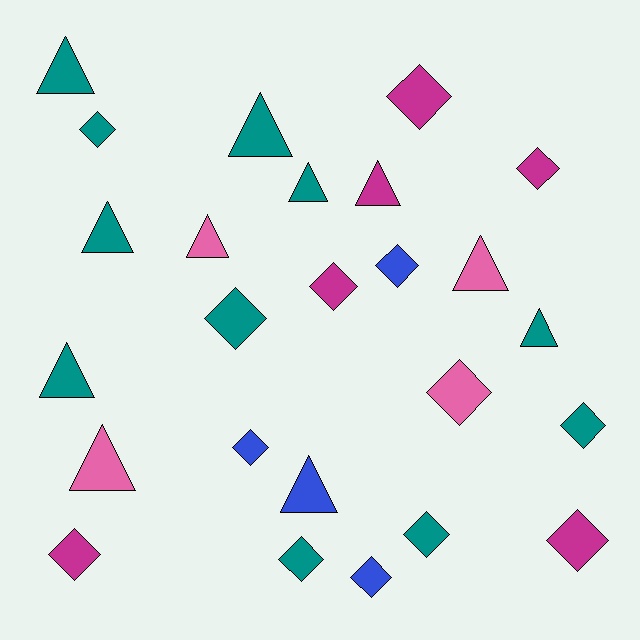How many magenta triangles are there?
There is 1 magenta triangle.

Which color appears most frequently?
Teal, with 11 objects.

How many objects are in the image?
There are 25 objects.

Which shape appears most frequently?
Diamond, with 14 objects.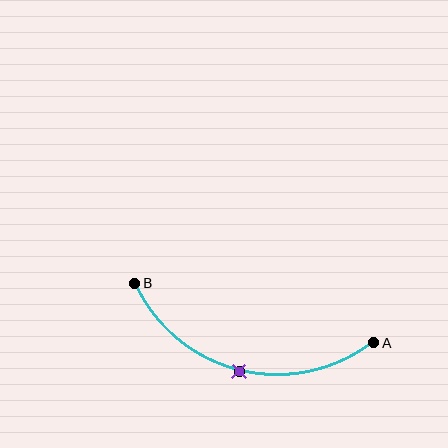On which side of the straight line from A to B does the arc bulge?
The arc bulges below the straight line connecting A and B.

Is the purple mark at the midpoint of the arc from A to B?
Yes. The purple mark lies on the arc at equal arc-length from both A and B — it is the arc midpoint.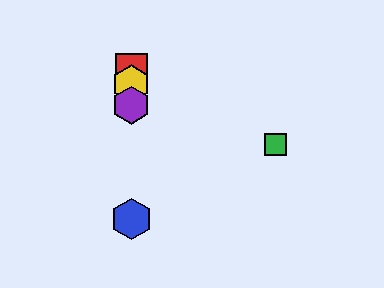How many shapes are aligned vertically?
4 shapes (the red square, the blue hexagon, the yellow hexagon, the purple hexagon) are aligned vertically.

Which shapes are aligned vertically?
The red square, the blue hexagon, the yellow hexagon, the purple hexagon are aligned vertically.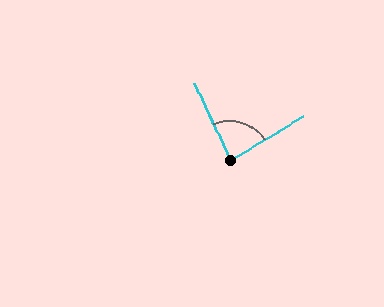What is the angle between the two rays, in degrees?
Approximately 83 degrees.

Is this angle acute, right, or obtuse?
It is acute.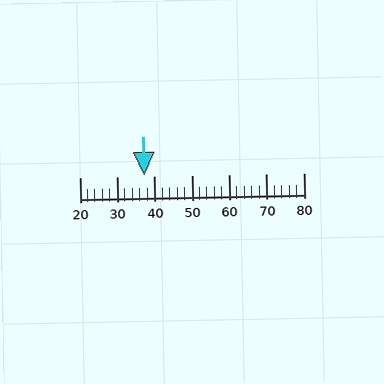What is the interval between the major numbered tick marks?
The major tick marks are spaced 10 units apart.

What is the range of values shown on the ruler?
The ruler shows values from 20 to 80.